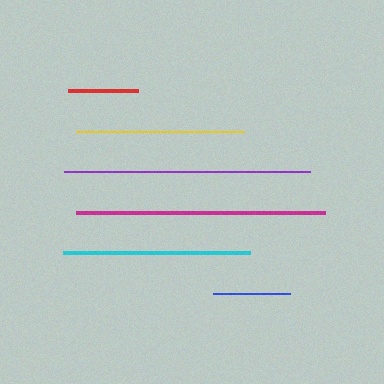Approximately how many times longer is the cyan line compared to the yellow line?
The cyan line is approximately 1.1 times the length of the yellow line.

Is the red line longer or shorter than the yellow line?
The yellow line is longer than the red line.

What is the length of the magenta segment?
The magenta segment is approximately 250 pixels long.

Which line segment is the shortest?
The red line is the shortest at approximately 70 pixels.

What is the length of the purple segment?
The purple segment is approximately 246 pixels long.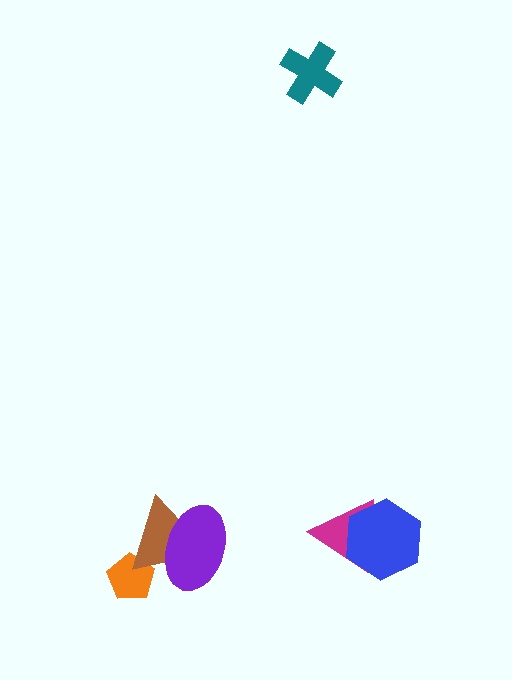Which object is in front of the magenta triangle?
The blue hexagon is in front of the magenta triangle.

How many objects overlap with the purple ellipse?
1 object overlaps with the purple ellipse.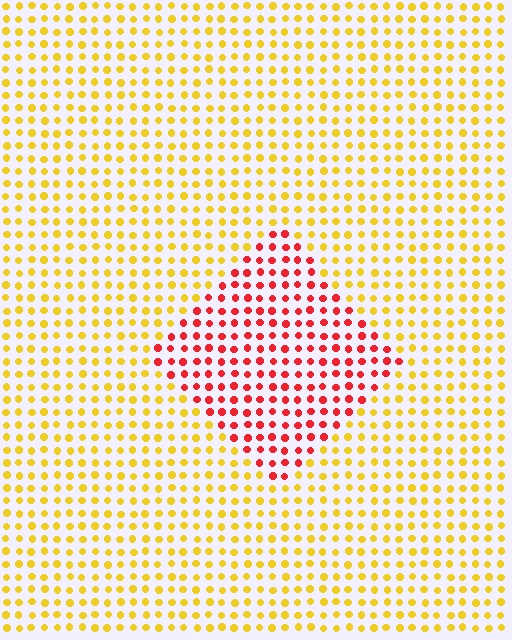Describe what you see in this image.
The image is filled with small yellow elements in a uniform arrangement. A diamond-shaped region is visible where the elements are tinted to a slightly different hue, forming a subtle color boundary.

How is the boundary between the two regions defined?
The boundary is defined purely by a slight shift in hue (about 54 degrees). Spacing, size, and orientation are identical on both sides.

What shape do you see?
I see a diamond.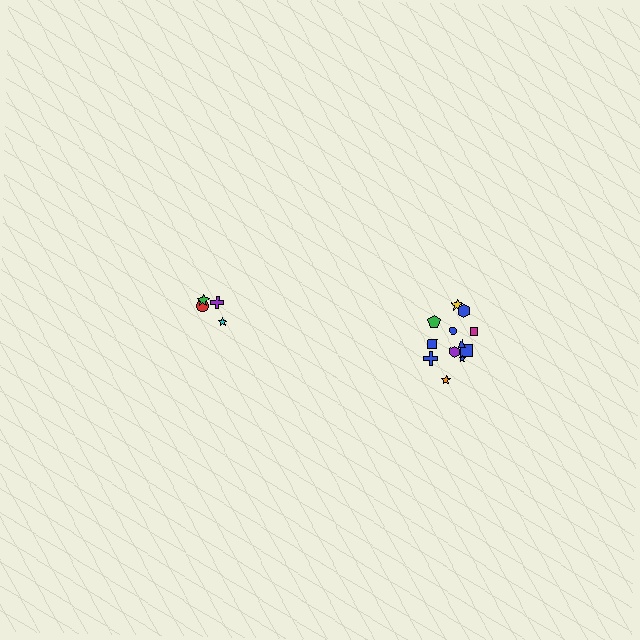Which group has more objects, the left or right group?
The right group.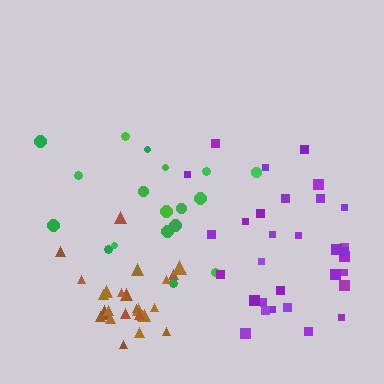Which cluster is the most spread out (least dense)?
Green.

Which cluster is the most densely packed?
Brown.